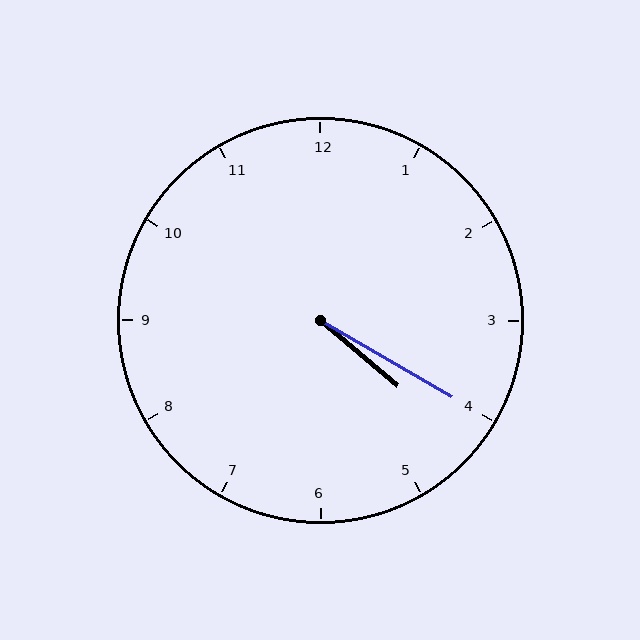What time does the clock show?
4:20.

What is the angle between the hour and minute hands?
Approximately 10 degrees.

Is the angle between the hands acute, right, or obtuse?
It is acute.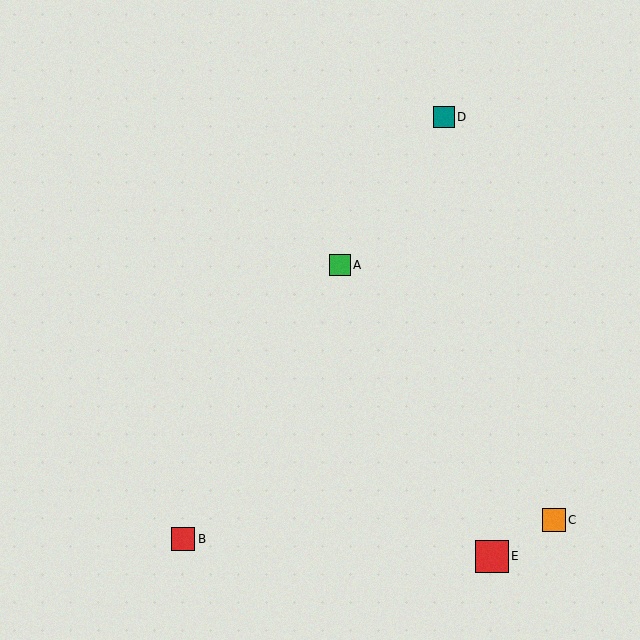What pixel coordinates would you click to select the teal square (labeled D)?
Click at (444, 117) to select the teal square D.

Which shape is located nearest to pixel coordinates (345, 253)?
The green square (labeled A) at (340, 265) is nearest to that location.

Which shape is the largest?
The red square (labeled E) is the largest.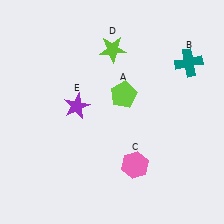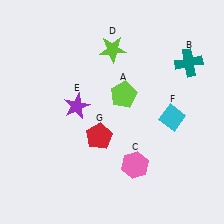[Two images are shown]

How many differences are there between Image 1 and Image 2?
There are 2 differences between the two images.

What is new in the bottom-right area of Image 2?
A cyan diamond (F) was added in the bottom-right area of Image 2.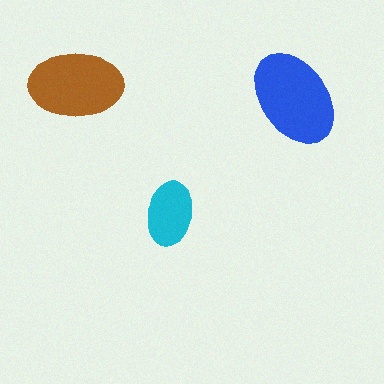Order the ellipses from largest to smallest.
the blue one, the brown one, the cyan one.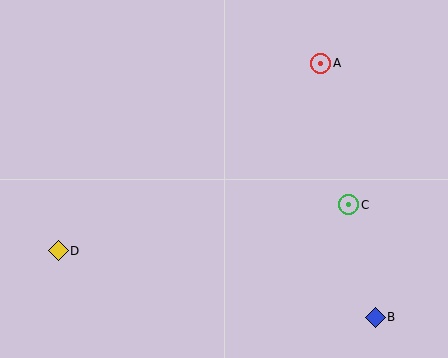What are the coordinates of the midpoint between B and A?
The midpoint between B and A is at (348, 190).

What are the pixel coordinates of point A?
Point A is at (321, 63).